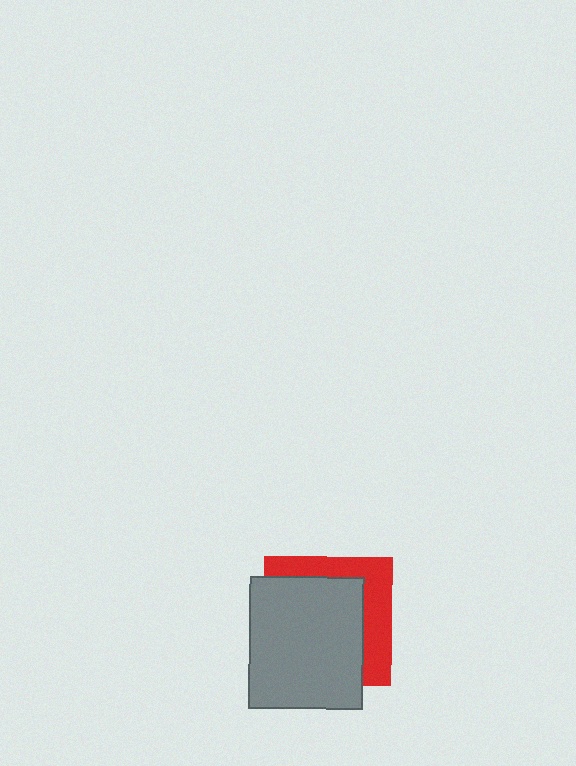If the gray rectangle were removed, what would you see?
You would see the complete red square.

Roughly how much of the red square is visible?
A small part of it is visible (roughly 34%).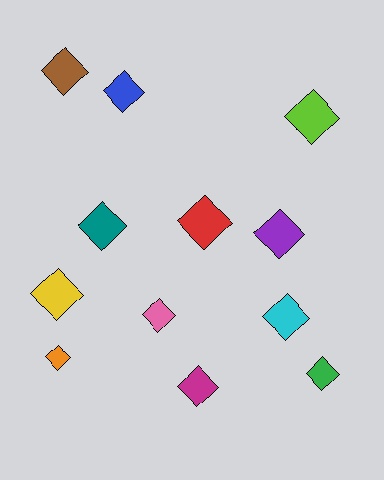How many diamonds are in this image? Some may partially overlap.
There are 12 diamonds.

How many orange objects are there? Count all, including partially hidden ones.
There is 1 orange object.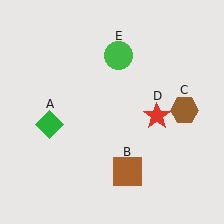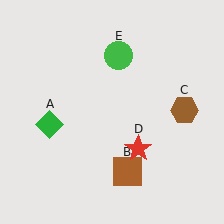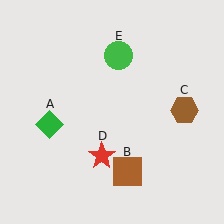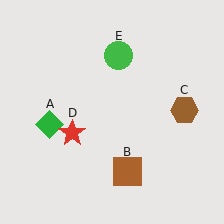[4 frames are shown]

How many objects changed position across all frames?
1 object changed position: red star (object D).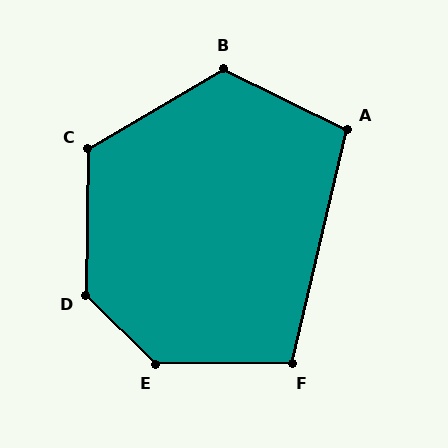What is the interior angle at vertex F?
Approximately 103 degrees (obtuse).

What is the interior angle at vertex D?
Approximately 133 degrees (obtuse).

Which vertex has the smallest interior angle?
A, at approximately 103 degrees.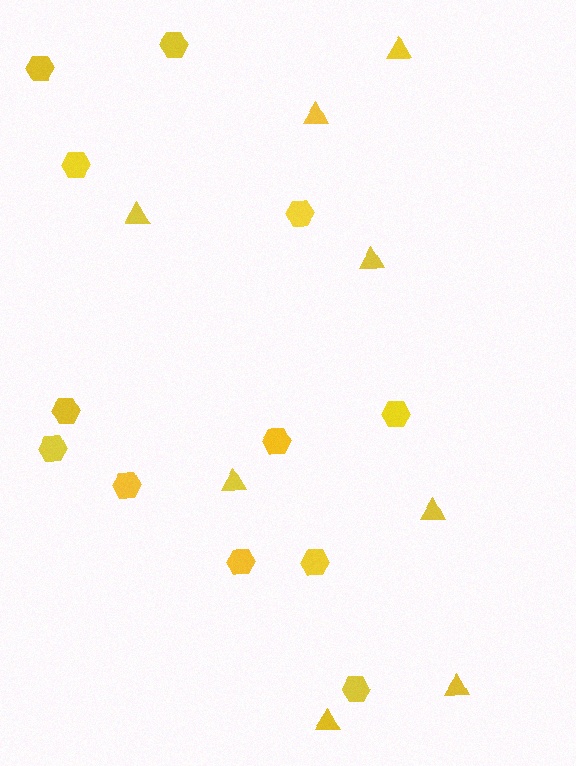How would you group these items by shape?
There are 2 groups: one group of triangles (8) and one group of hexagons (12).